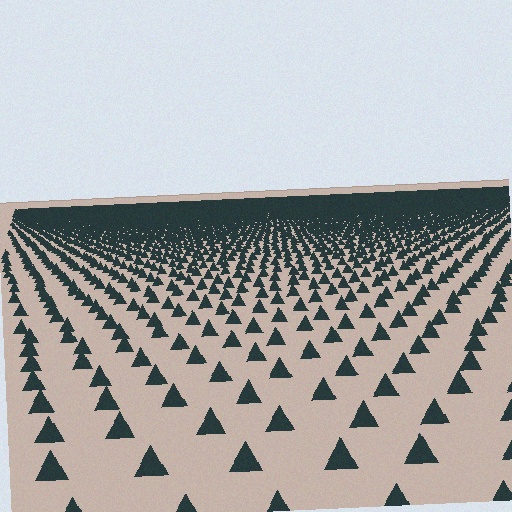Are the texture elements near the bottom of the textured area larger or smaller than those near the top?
Larger. Near the bottom, elements are closer to the viewer and appear at a bigger on-screen size.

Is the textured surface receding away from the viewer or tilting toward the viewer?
The surface is receding away from the viewer. Texture elements get smaller and denser toward the top.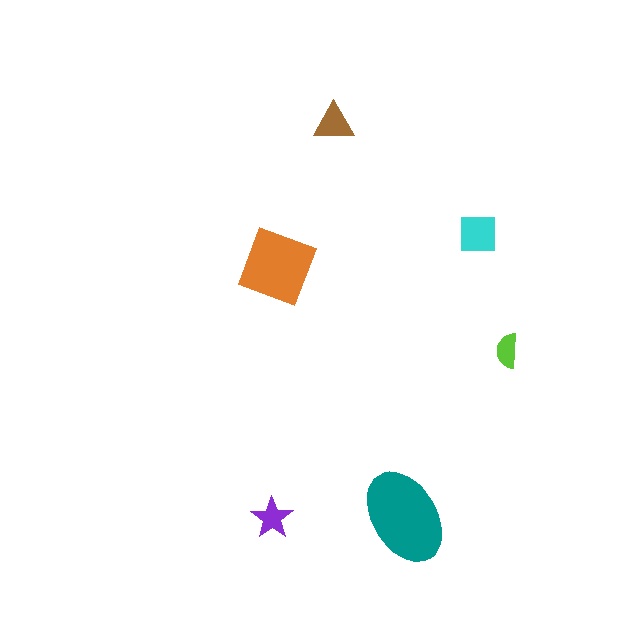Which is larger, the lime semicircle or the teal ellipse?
The teal ellipse.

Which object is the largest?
The teal ellipse.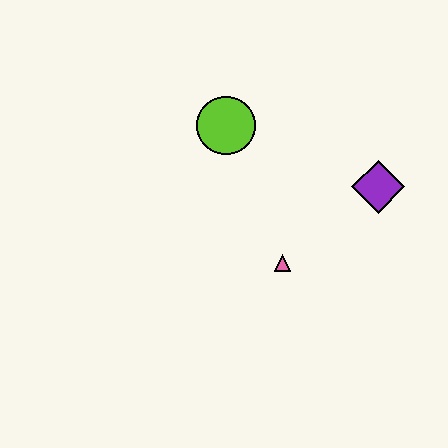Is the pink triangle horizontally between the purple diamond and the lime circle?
Yes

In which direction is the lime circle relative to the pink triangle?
The lime circle is above the pink triangle.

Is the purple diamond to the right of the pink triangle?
Yes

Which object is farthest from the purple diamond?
The lime circle is farthest from the purple diamond.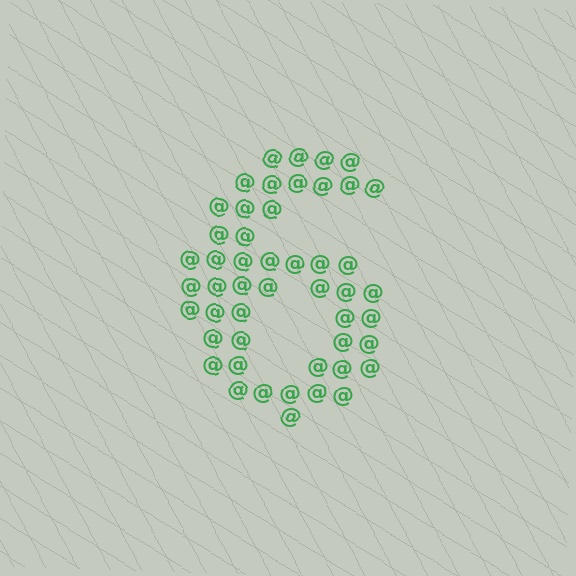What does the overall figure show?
The overall figure shows the digit 6.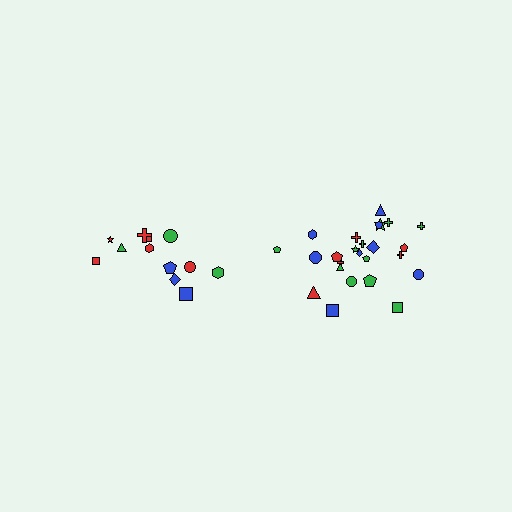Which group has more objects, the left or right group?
The right group.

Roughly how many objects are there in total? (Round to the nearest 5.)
Roughly 35 objects in total.